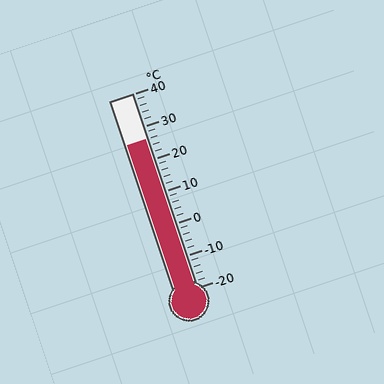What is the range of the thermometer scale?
The thermometer scale ranges from -20°C to 40°C.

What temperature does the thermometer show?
The thermometer shows approximately 26°C.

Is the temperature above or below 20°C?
The temperature is above 20°C.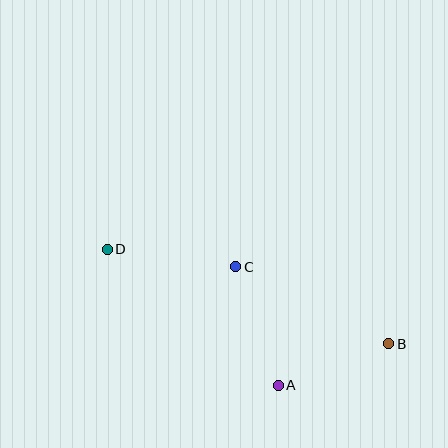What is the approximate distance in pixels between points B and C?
The distance between B and C is approximately 172 pixels.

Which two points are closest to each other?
Points A and B are closest to each other.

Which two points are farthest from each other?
Points B and D are farthest from each other.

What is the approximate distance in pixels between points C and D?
The distance between C and D is approximately 130 pixels.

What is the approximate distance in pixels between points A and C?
The distance between A and C is approximately 126 pixels.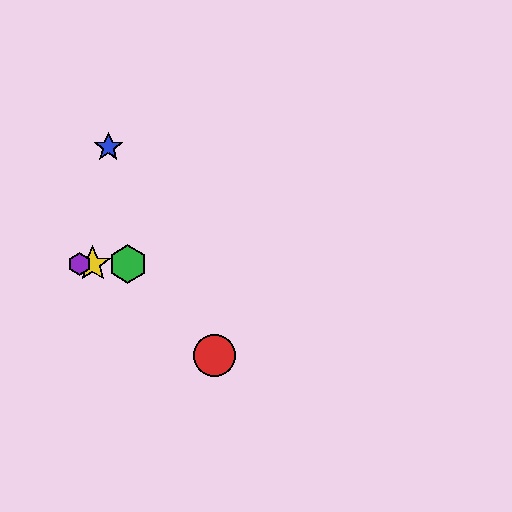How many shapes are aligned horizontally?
3 shapes (the green hexagon, the yellow star, the purple hexagon) are aligned horizontally.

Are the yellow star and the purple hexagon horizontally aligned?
Yes, both are at y≈264.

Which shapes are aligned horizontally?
The green hexagon, the yellow star, the purple hexagon are aligned horizontally.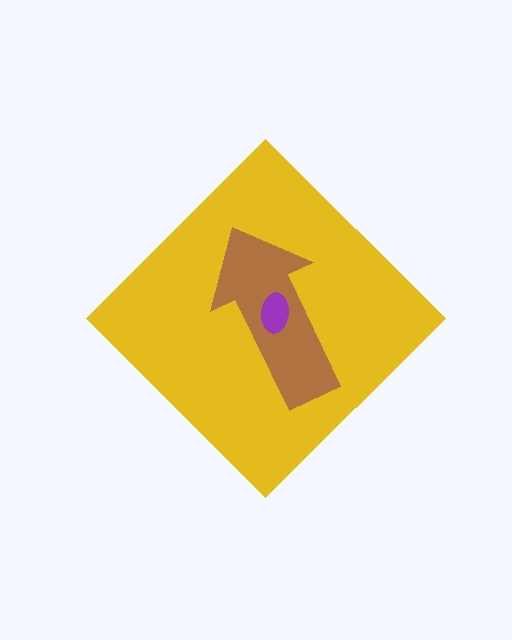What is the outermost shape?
The yellow diamond.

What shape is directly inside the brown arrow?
The purple ellipse.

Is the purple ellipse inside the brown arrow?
Yes.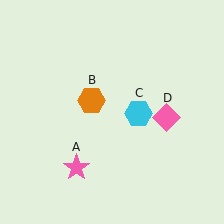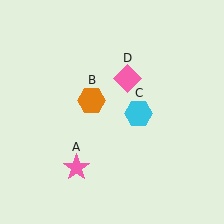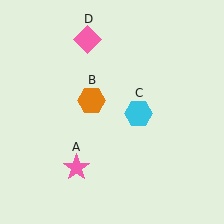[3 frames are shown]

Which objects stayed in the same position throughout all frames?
Pink star (object A) and orange hexagon (object B) and cyan hexagon (object C) remained stationary.